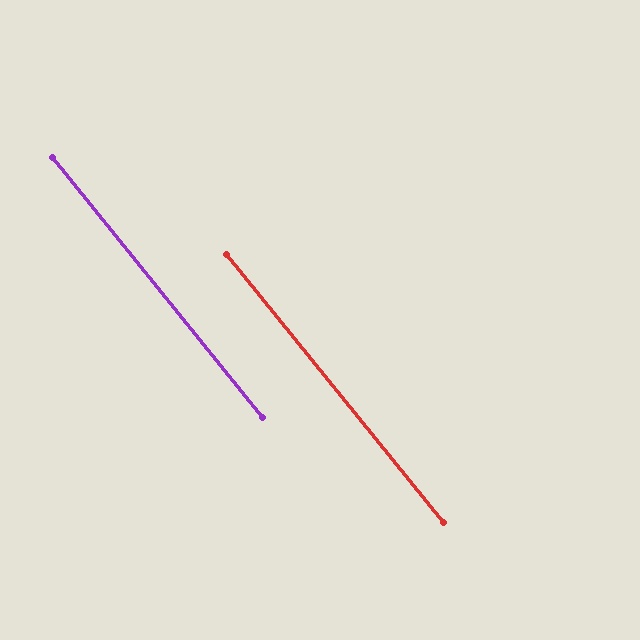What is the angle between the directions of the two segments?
Approximately 0 degrees.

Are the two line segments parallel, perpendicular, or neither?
Parallel — their directions differ by only 0.2°.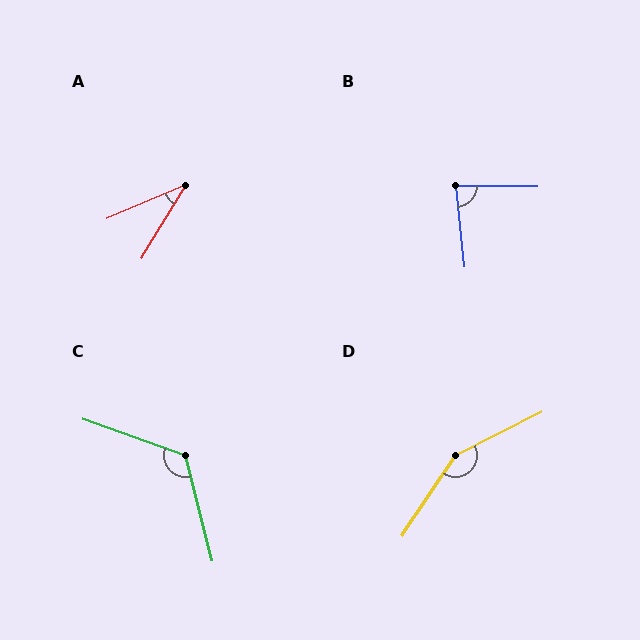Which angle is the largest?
D, at approximately 150 degrees.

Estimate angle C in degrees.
Approximately 124 degrees.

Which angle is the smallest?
A, at approximately 36 degrees.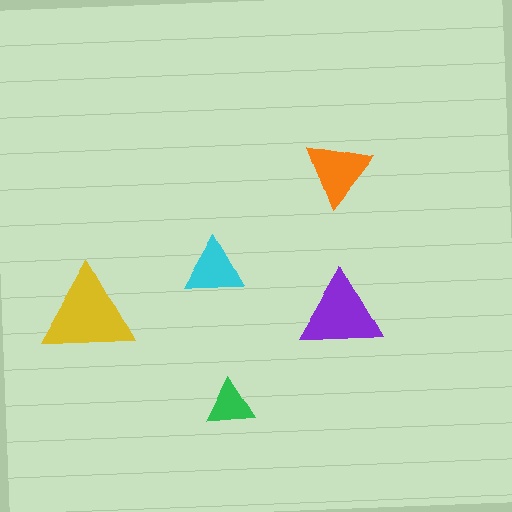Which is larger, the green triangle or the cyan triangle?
The cyan one.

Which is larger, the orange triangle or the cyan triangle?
The orange one.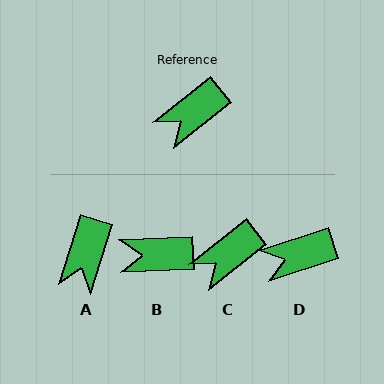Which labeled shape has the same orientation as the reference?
C.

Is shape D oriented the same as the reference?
No, it is off by about 20 degrees.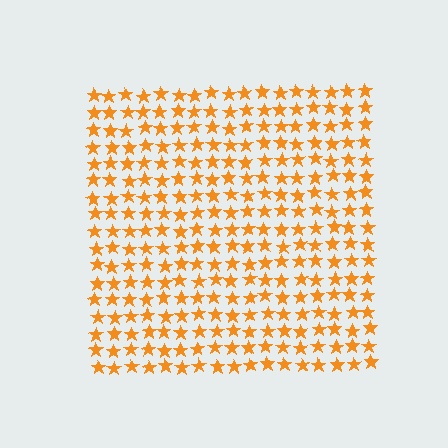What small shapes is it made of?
It is made of small stars.